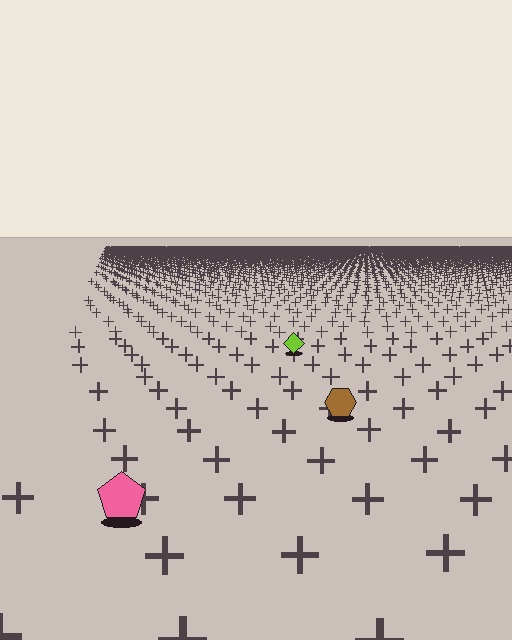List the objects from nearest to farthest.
From nearest to farthest: the pink pentagon, the brown hexagon, the lime diamond.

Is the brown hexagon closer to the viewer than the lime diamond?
Yes. The brown hexagon is closer — you can tell from the texture gradient: the ground texture is coarser near it.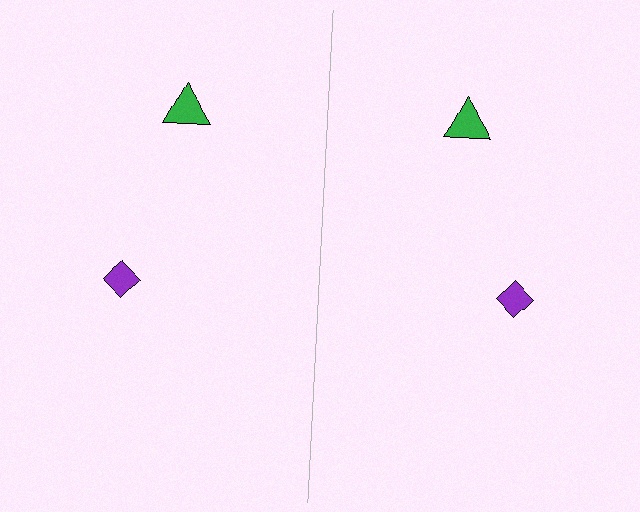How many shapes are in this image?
There are 4 shapes in this image.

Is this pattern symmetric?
Yes, this pattern has bilateral (reflection) symmetry.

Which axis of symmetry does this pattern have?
The pattern has a vertical axis of symmetry running through the center of the image.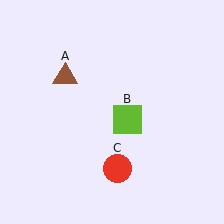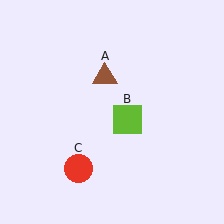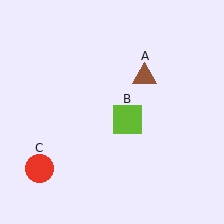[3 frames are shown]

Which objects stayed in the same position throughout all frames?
Lime square (object B) remained stationary.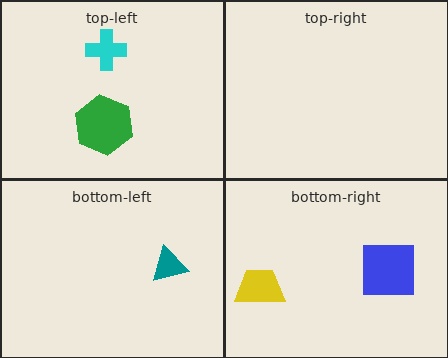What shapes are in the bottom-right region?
The yellow trapezoid, the blue square.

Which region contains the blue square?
The bottom-right region.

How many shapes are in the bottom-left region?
1.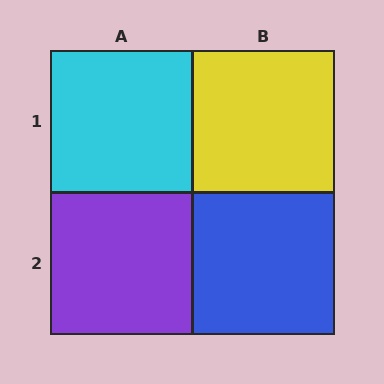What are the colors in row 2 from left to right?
Purple, blue.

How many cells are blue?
1 cell is blue.